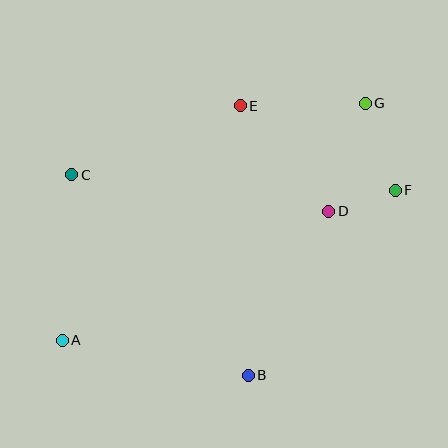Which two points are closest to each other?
Points D and F are closest to each other.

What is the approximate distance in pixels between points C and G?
The distance between C and G is approximately 302 pixels.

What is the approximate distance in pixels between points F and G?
The distance between F and G is approximately 92 pixels.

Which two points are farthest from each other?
Points A and G are farthest from each other.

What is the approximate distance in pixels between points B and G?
The distance between B and G is approximately 296 pixels.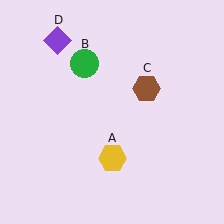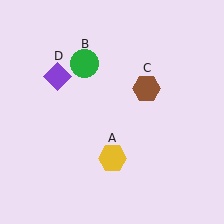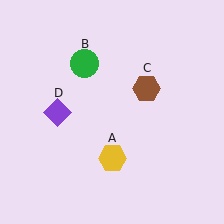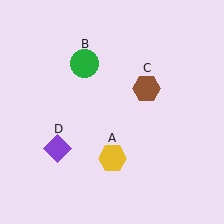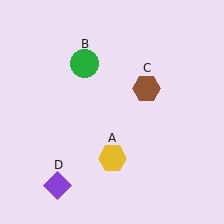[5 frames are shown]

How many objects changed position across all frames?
1 object changed position: purple diamond (object D).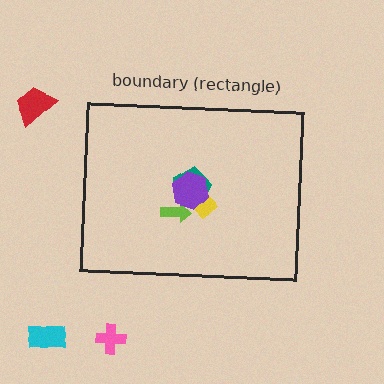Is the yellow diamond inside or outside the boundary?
Inside.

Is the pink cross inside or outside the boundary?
Outside.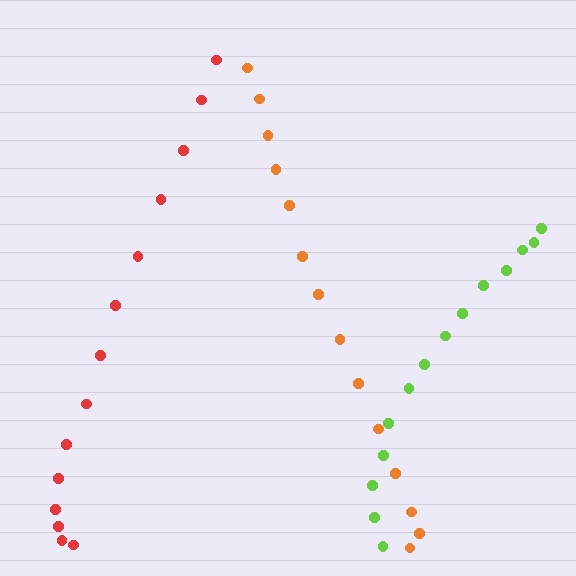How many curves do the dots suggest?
There are 3 distinct paths.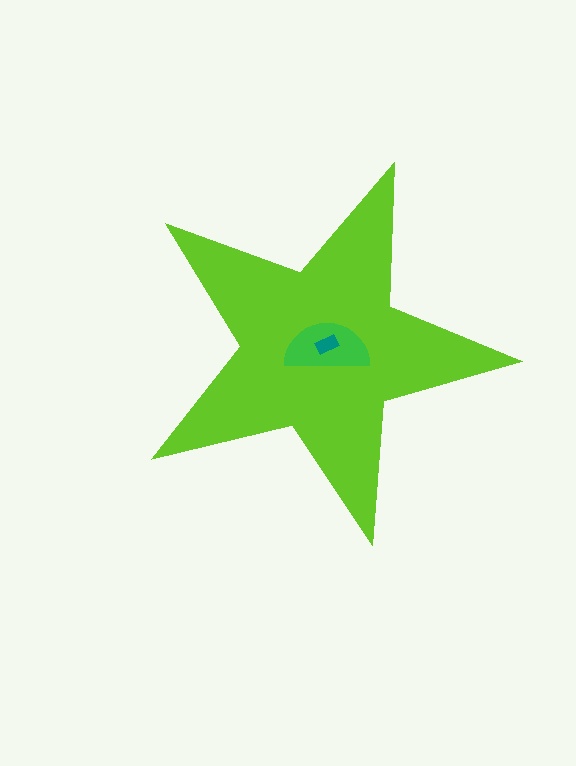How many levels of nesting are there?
3.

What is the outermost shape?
The lime star.